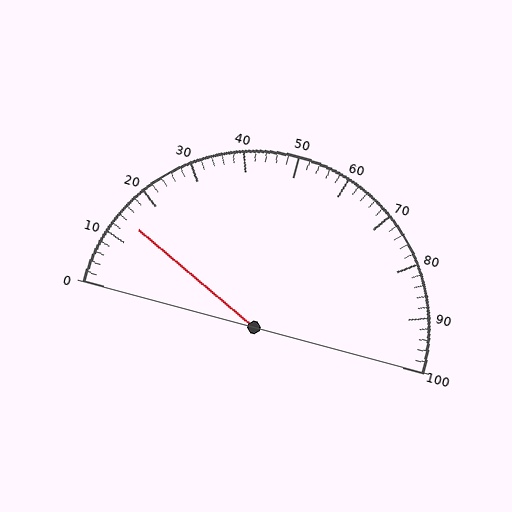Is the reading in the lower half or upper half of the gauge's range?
The reading is in the lower half of the range (0 to 100).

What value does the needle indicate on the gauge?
The needle indicates approximately 14.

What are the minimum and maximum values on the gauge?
The gauge ranges from 0 to 100.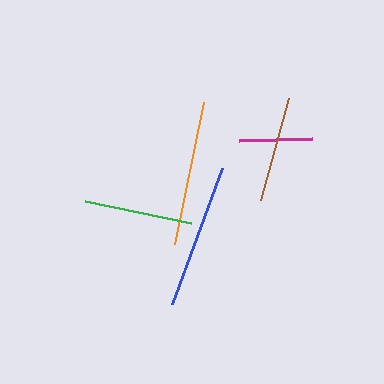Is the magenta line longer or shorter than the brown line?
The brown line is longer than the magenta line.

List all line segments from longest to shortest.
From longest to shortest: orange, blue, green, brown, magenta.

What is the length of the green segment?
The green segment is approximately 108 pixels long.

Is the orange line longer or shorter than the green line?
The orange line is longer than the green line.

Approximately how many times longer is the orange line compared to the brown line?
The orange line is approximately 1.4 times the length of the brown line.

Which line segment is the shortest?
The magenta line is the shortest at approximately 73 pixels.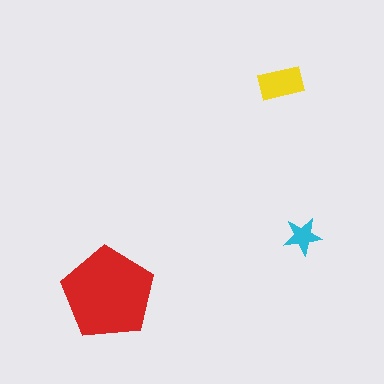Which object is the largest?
The red pentagon.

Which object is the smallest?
The cyan star.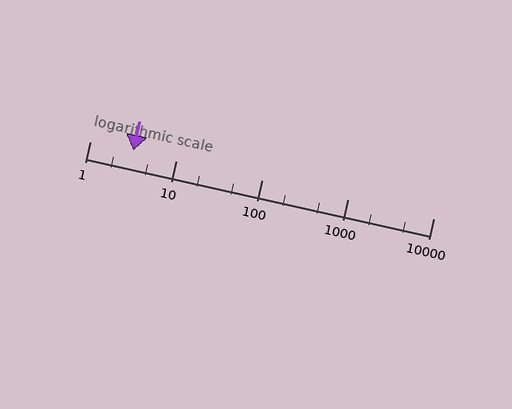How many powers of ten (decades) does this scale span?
The scale spans 4 decades, from 1 to 10000.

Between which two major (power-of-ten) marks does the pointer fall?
The pointer is between 1 and 10.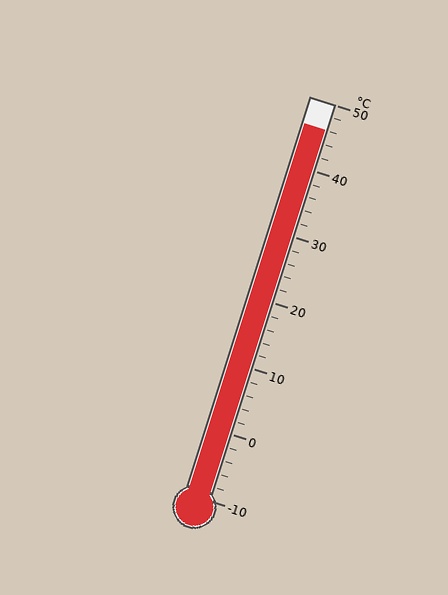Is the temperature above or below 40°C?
The temperature is above 40°C.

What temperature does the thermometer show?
The thermometer shows approximately 46°C.